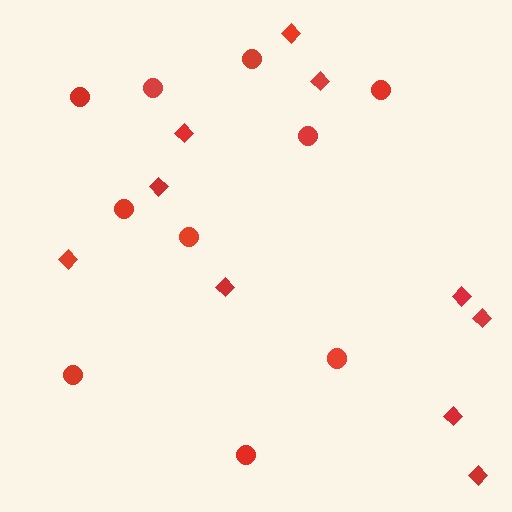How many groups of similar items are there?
There are 2 groups: one group of circles (10) and one group of diamonds (10).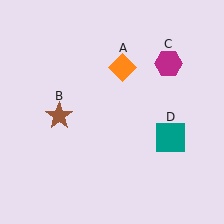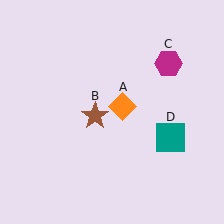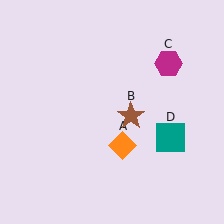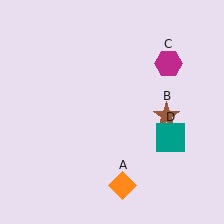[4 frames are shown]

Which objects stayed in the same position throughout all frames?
Magenta hexagon (object C) and teal square (object D) remained stationary.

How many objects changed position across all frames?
2 objects changed position: orange diamond (object A), brown star (object B).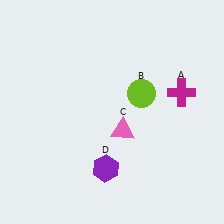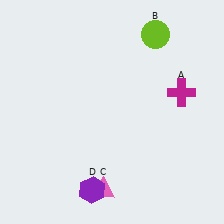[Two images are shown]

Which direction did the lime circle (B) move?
The lime circle (B) moved up.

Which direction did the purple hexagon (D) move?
The purple hexagon (D) moved down.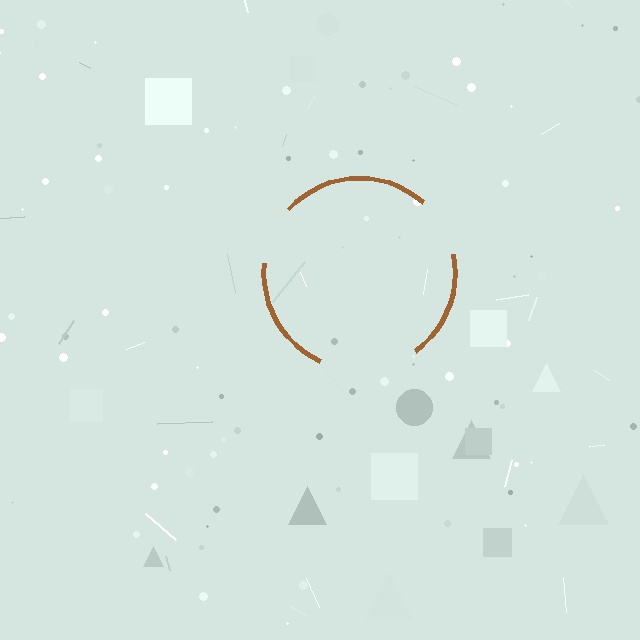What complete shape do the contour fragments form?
The contour fragments form a circle.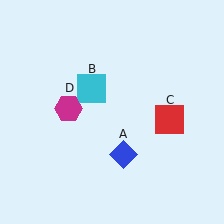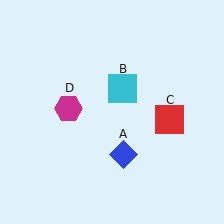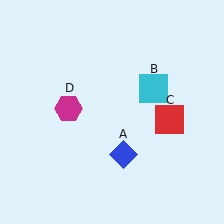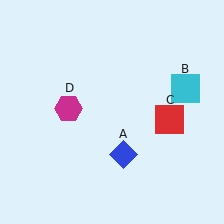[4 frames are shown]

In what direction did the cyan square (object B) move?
The cyan square (object B) moved right.